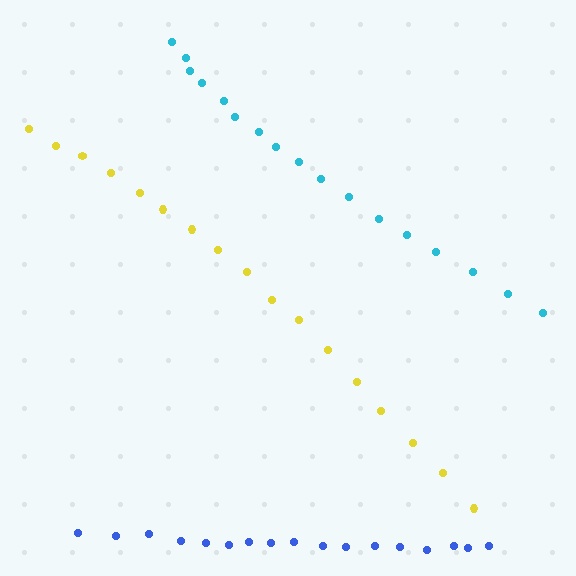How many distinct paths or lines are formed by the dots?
There are 3 distinct paths.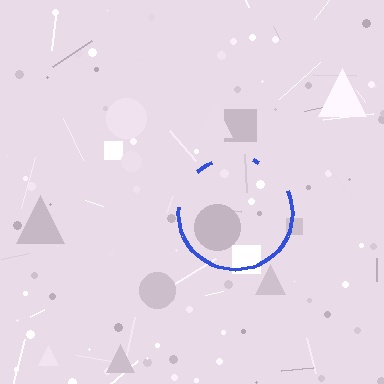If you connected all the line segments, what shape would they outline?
They would outline a circle.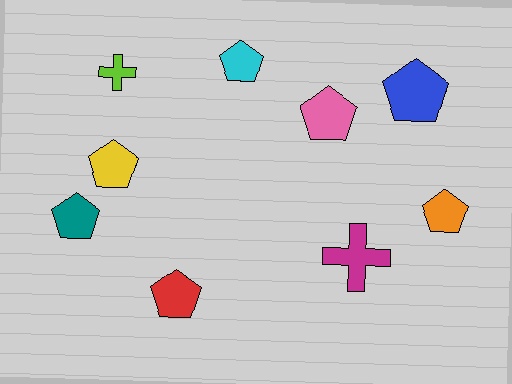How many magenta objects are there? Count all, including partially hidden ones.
There is 1 magenta object.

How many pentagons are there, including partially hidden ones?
There are 7 pentagons.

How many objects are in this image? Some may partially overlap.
There are 9 objects.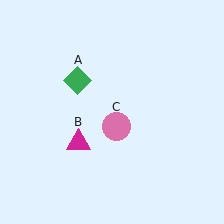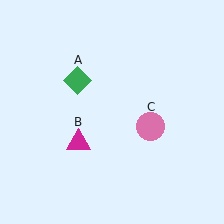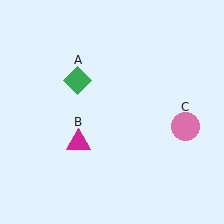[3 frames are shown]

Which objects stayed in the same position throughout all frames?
Green diamond (object A) and magenta triangle (object B) remained stationary.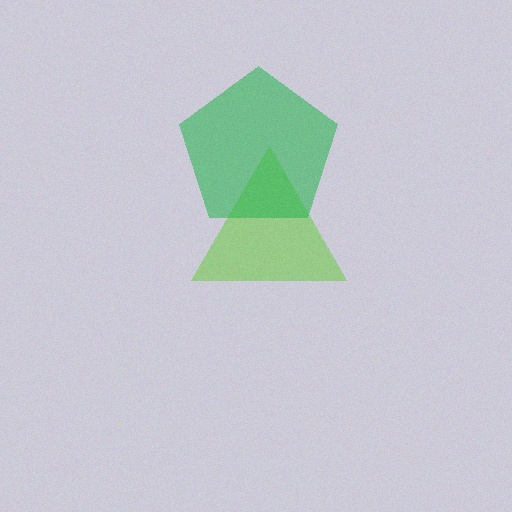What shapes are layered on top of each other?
The layered shapes are: a lime triangle, a green pentagon.